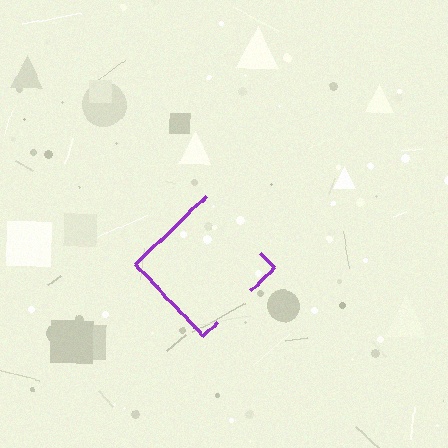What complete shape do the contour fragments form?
The contour fragments form a diamond.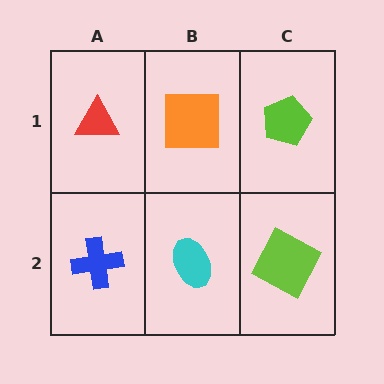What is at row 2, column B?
A cyan ellipse.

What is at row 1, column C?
A lime pentagon.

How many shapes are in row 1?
3 shapes.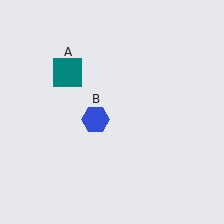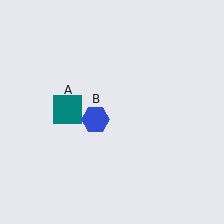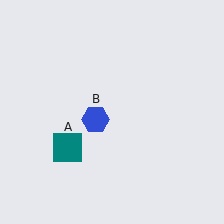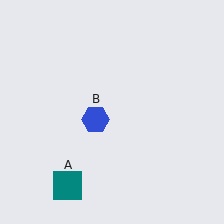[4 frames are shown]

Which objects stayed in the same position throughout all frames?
Blue hexagon (object B) remained stationary.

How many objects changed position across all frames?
1 object changed position: teal square (object A).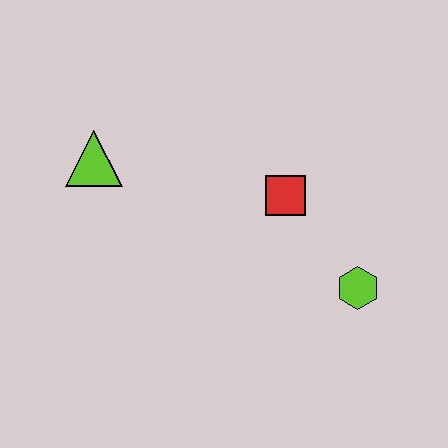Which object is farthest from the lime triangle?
The lime hexagon is farthest from the lime triangle.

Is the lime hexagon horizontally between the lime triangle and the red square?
No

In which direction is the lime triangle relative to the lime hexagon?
The lime triangle is to the left of the lime hexagon.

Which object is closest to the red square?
The lime hexagon is closest to the red square.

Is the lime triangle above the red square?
Yes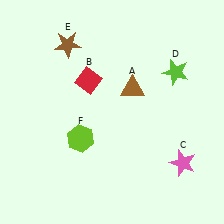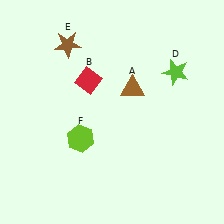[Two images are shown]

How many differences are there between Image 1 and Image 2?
There is 1 difference between the two images.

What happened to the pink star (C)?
The pink star (C) was removed in Image 2. It was in the bottom-right area of Image 1.